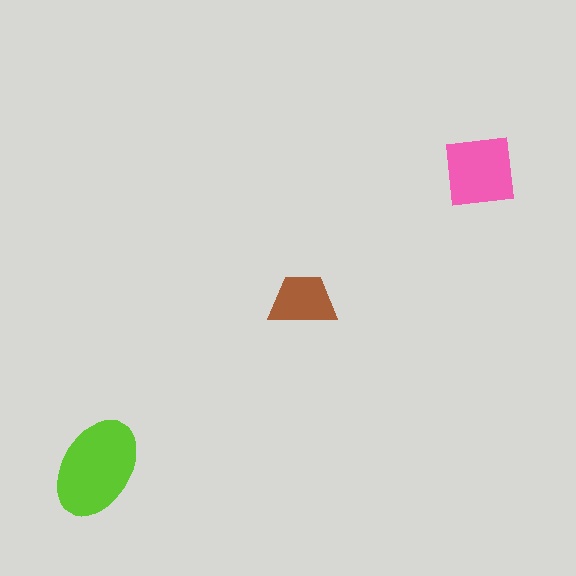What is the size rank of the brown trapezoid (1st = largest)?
3rd.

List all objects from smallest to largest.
The brown trapezoid, the pink square, the lime ellipse.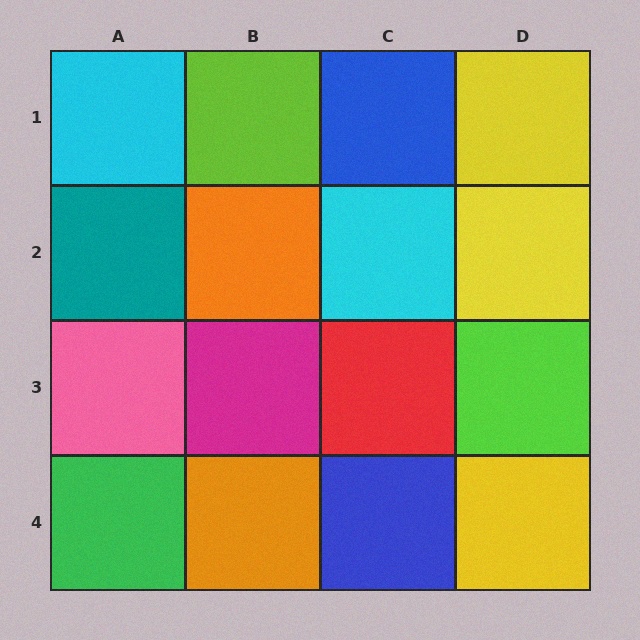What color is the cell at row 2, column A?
Teal.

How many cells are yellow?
3 cells are yellow.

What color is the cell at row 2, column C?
Cyan.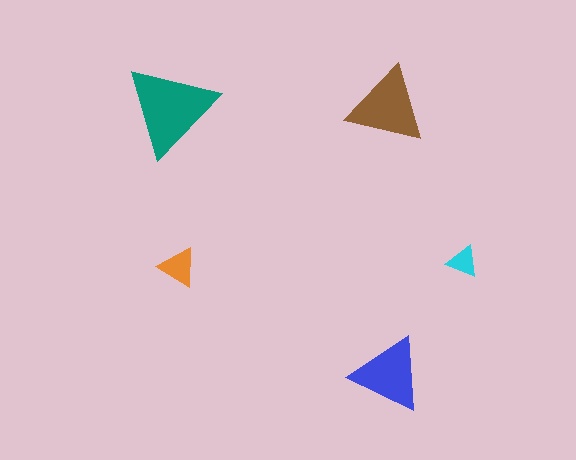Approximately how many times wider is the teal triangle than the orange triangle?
About 2.5 times wider.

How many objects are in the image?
There are 5 objects in the image.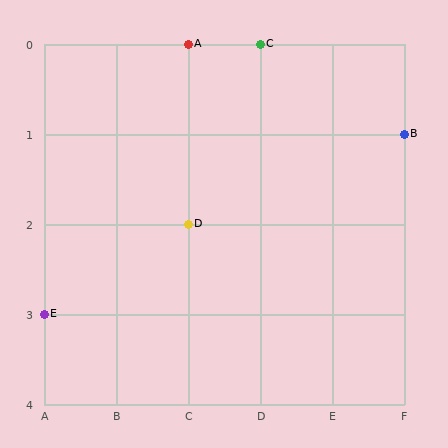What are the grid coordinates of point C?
Point C is at grid coordinates (D, 0).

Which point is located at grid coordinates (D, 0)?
Point C is at (D, 0).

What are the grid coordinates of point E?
Point E is at grid coordinates (A, 3).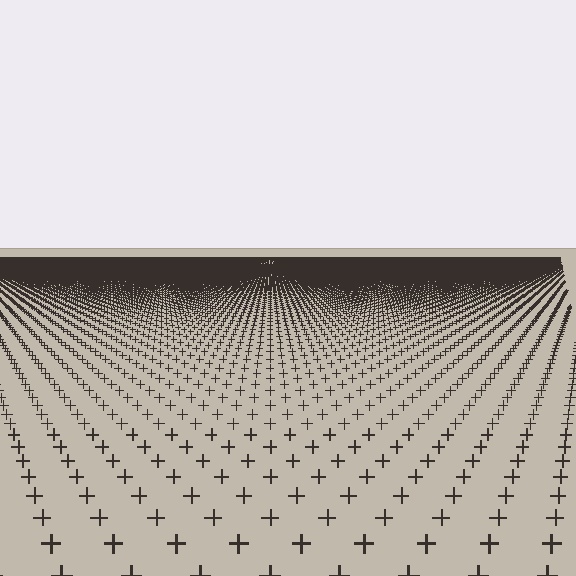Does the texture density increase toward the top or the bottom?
Density increases toward the top.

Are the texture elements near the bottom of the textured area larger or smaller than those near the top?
Larger. Near the bottom, elements are closer to the viewer and appear at a bigger on-screen size.